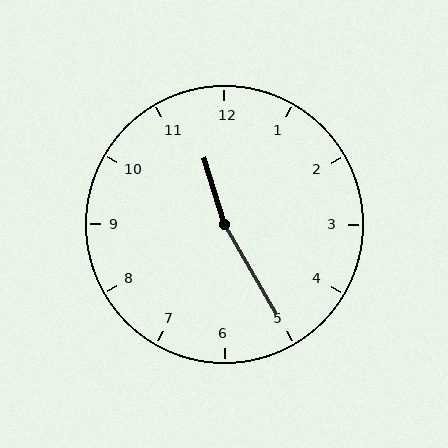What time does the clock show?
11:25.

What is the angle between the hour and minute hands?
Approximately 168 degrees.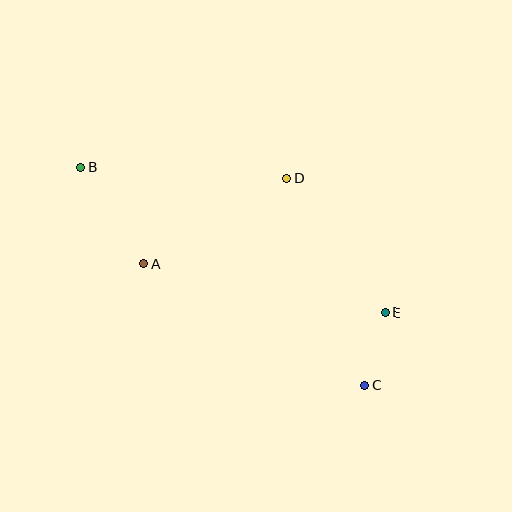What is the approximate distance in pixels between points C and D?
The distance between C and D is approximately 221 pixels.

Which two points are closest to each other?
Points C and E are closest to each other.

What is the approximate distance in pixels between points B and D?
The distance between B and D is approximately 206 pixels.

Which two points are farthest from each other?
Points B and C are farthest from each other.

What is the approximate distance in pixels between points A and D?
The distance between A and D is approximately 166 pixels.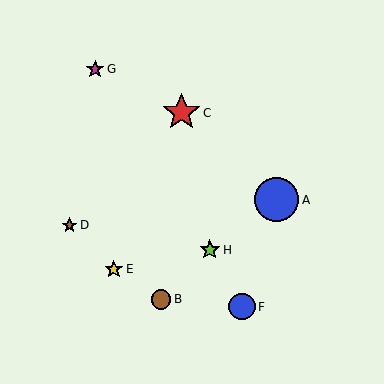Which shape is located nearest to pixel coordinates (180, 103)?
The red star (labeled C) at (181, 113) is nearest to that location.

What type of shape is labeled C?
Shape C is a red star.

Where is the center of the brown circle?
The center of the brown circle is at (161, 299).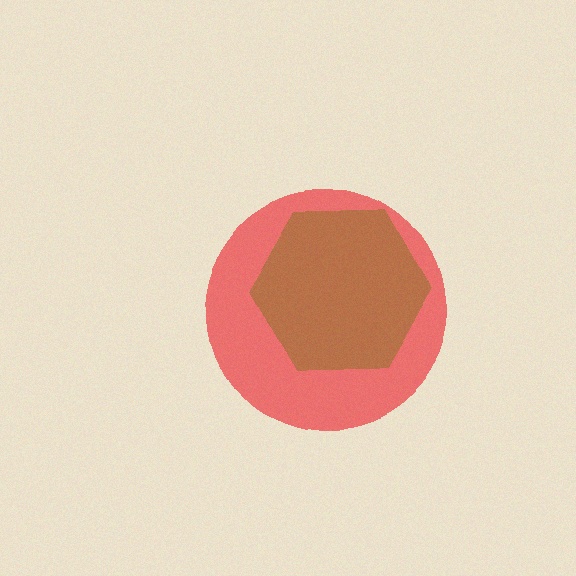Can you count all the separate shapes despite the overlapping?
Yes, there are 2 separate shapes.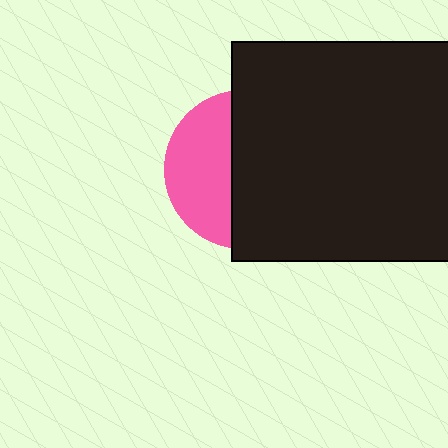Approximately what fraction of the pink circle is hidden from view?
Roughly 60% of the pink circle is hidden behind the black rectangle.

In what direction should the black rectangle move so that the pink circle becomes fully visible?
The black rectangle should move right. That is the shortest direction to clear the overlap and leave the pink circle fully visible.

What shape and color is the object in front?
The object in front is a black rectangle.